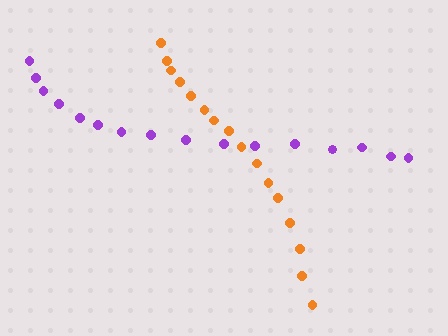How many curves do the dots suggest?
There are 2 distinct paths.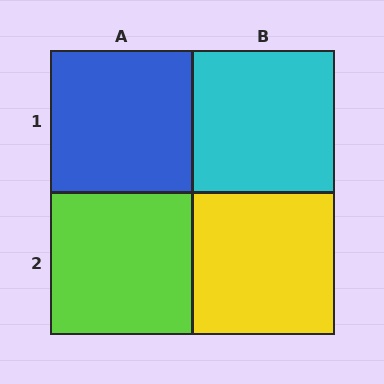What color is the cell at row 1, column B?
Cyan.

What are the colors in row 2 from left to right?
Lime, yellow.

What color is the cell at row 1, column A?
Blue.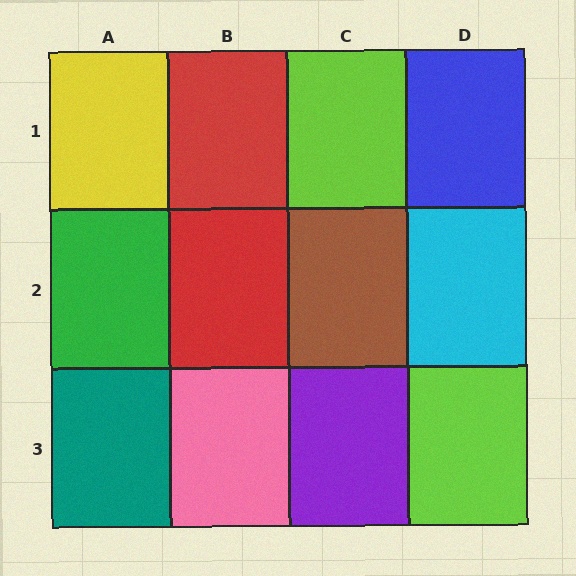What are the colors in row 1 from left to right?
Yellow, red, lime, blue.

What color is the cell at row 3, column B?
Pink.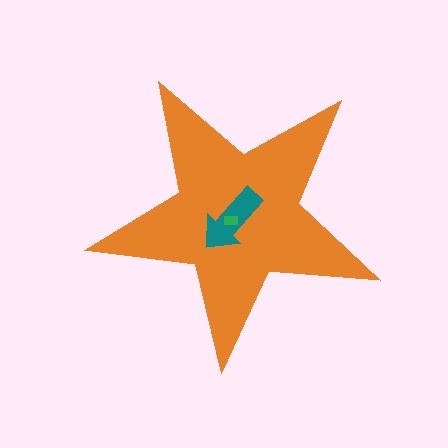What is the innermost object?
The green rectangle.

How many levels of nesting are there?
3.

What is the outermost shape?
The orange star.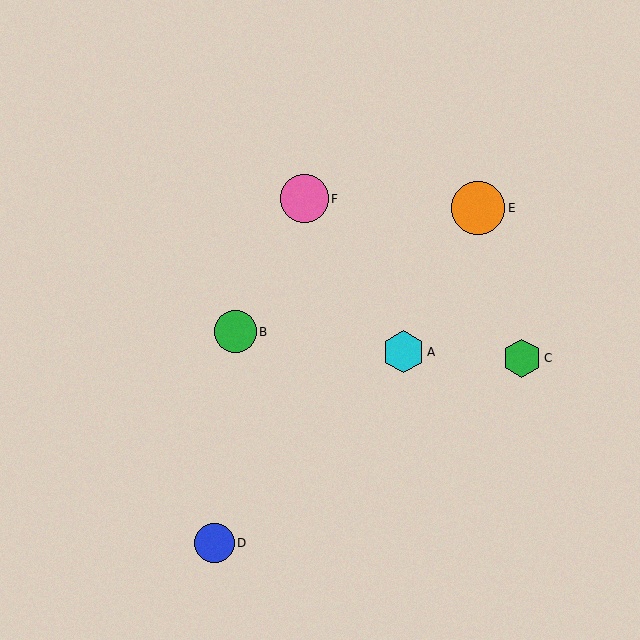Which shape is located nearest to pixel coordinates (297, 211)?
The pink circle (labeled F) at (304, 199) is nearest to that location.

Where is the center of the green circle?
The center of the green circle is at (235, 332).